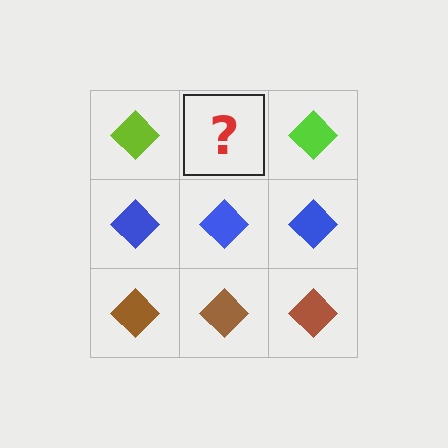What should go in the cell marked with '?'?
The missing cell should contain a lime diamond.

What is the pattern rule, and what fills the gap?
The rule is that each row has a consistent color. The gap should be filled with a lime diamond.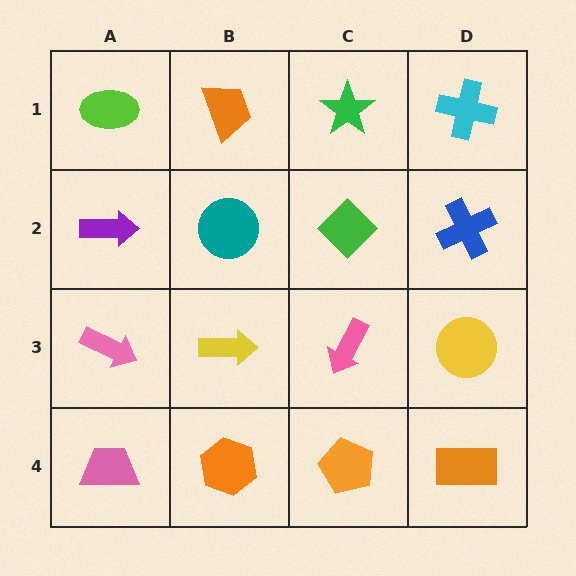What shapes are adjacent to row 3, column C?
A green diamond (row 2, column C), an orange pentagon (row 4, column C), a yellow arrow (row 3, column B), a yellow circle (row 3, column D).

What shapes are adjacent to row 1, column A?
A purple arrow (row 2, column A), an orange trapezoid (row 1, column B).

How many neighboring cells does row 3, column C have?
4.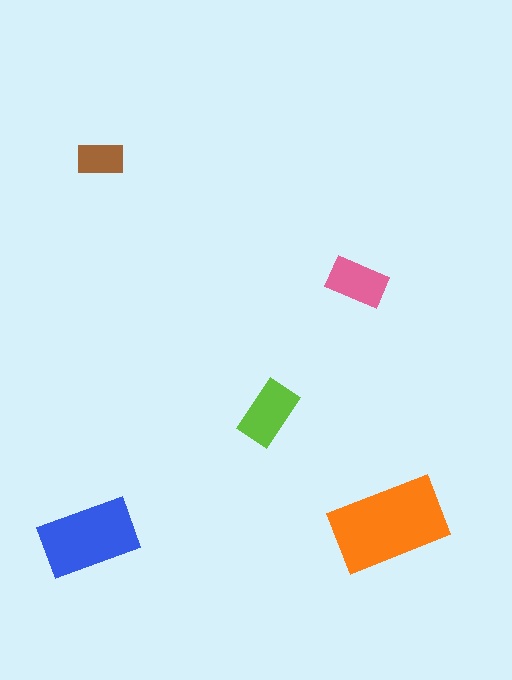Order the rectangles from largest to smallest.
the orange one, the blue one, the lime one, the pink one, the brown one.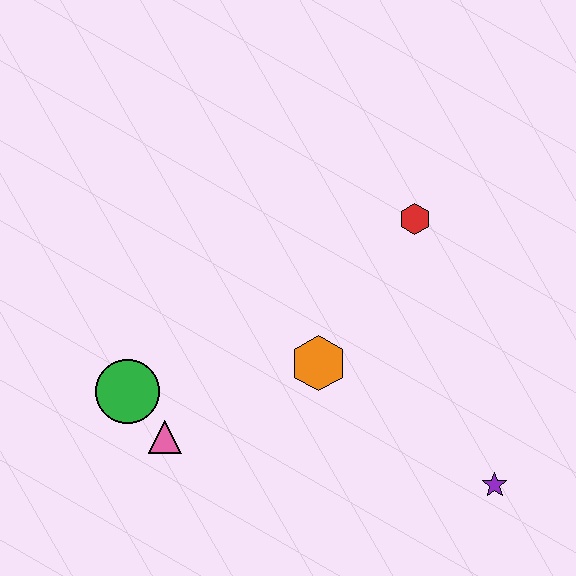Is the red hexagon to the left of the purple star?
Yes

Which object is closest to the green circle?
The pink triangle is closest to the green circle.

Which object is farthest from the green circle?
The purple star is farthest from the green circle.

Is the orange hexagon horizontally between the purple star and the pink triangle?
Yes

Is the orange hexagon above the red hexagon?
No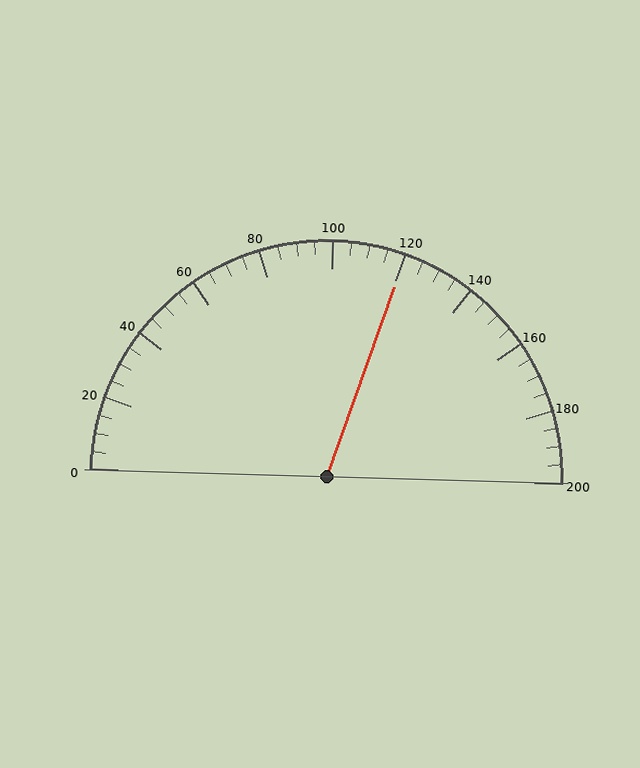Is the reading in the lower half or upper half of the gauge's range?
The reading is in the upper half of the range (0 to 200).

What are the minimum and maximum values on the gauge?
The gauge ranges from 0 to 200.